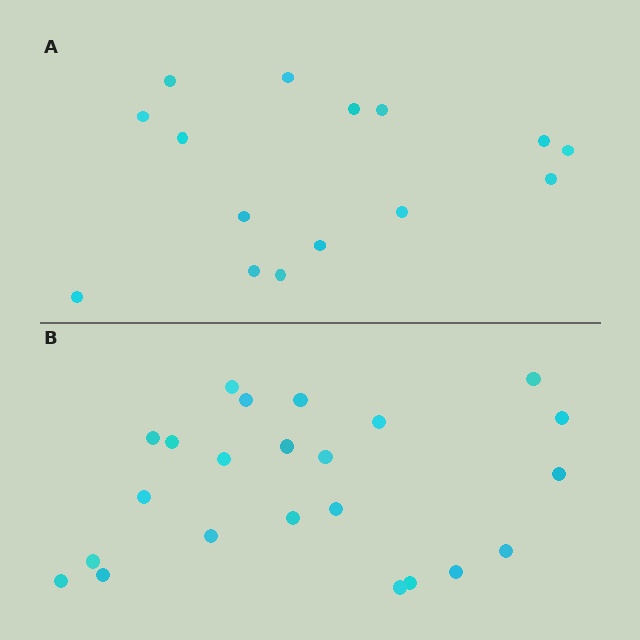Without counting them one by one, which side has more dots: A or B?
Region B (the bottom region) has more dots.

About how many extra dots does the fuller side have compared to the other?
Region B has roughly 8 or so more dots than region A.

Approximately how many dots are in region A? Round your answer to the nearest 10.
About 20 dots. (The exact count is 15, which rounds to 20.)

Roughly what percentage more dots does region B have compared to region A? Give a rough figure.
About 55% more.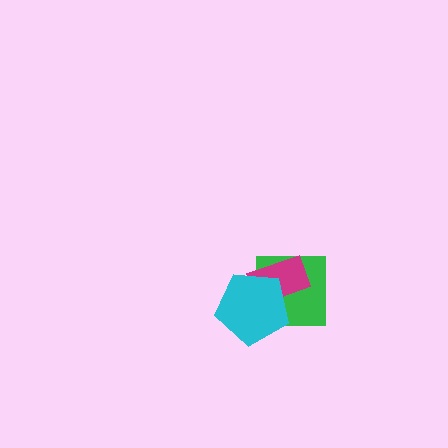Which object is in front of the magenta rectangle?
The cyan pentagon is in front of the magenta rectangle.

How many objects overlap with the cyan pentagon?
2 objects overlap with the cyan pentagon.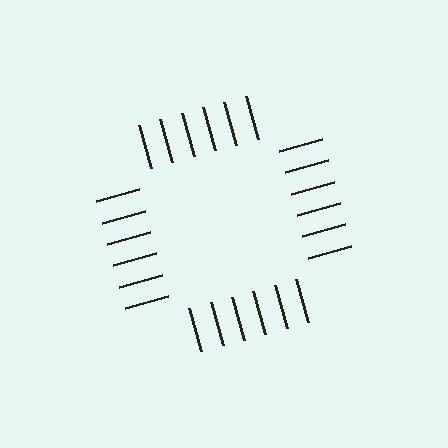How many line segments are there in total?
24 — 6 along each of the 4 edges.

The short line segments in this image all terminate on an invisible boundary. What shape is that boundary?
An illusory square — the line segments terminate on its edges but no continuous stroke is drawn.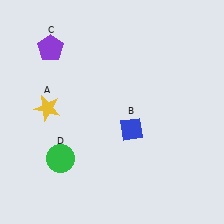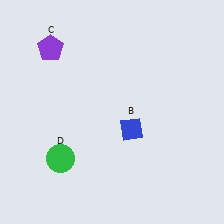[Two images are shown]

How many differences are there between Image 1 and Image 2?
There is 1 difference between the two images.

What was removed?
The yellow star (A) was removed in Image 2.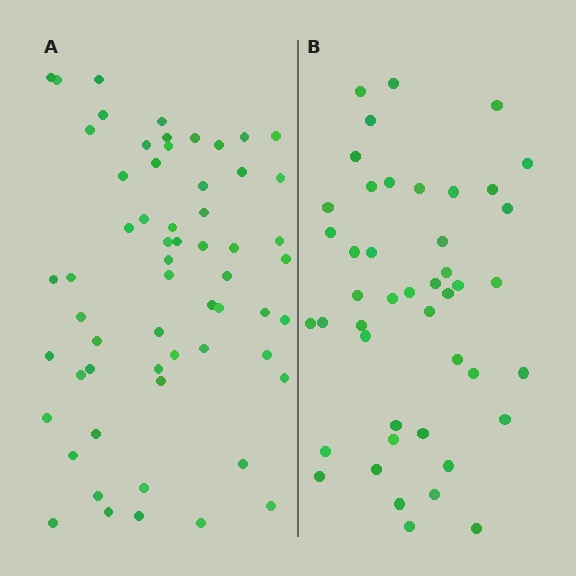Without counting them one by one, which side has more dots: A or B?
Region A (the left region) has more dots.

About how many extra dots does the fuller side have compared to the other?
Region A has approximately 15 more dots than region B.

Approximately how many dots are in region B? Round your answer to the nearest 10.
About 40 dots. (The exact count is 45, which rounds to 40.)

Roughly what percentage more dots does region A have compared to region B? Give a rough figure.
About 35% more.